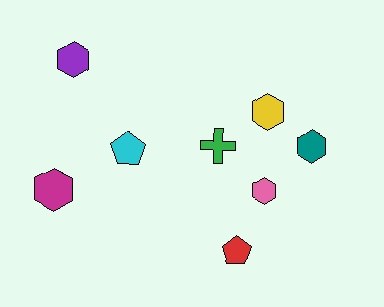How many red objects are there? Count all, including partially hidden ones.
There is 1 red object.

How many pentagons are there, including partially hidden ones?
There are 2 pentagons.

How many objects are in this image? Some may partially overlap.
There are 8 objects.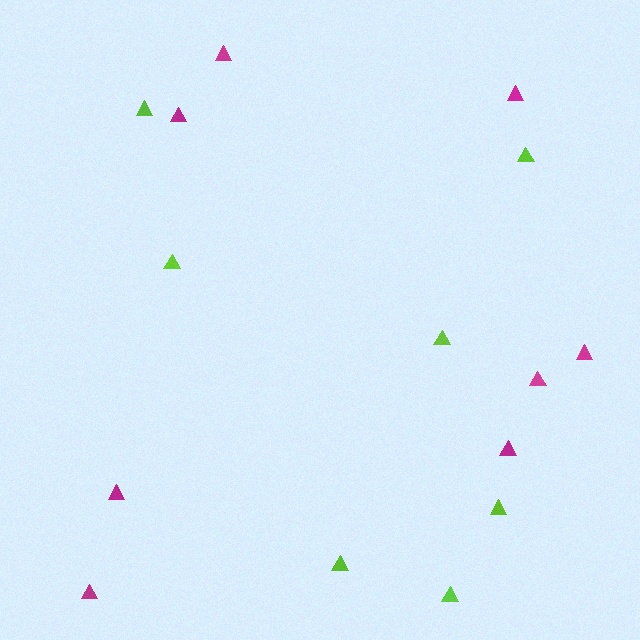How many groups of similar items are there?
There are 2 groups: one group of magenta triangles (8) and one group of lime triangles (7).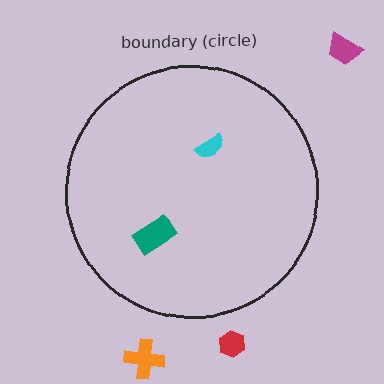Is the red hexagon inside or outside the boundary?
Outside.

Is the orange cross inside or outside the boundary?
Outside.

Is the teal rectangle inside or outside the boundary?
Inside.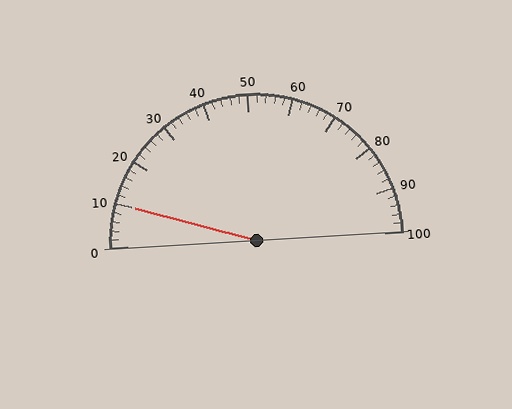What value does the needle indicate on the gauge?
The needle indicates approximately 10.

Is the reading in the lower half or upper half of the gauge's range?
The reading is in the lower half of the range (0 to 100).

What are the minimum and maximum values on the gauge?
The gauge ranges from 0 to 100.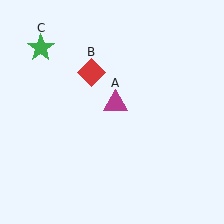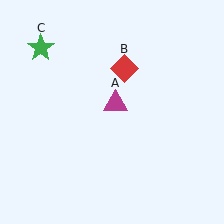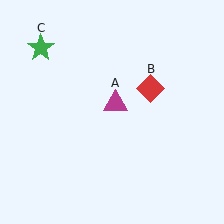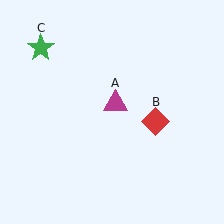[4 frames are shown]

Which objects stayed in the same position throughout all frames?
Magenta triangle (object A) and green star (object C) remained stationary.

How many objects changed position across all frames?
1 object changed position: red diamond (object B).